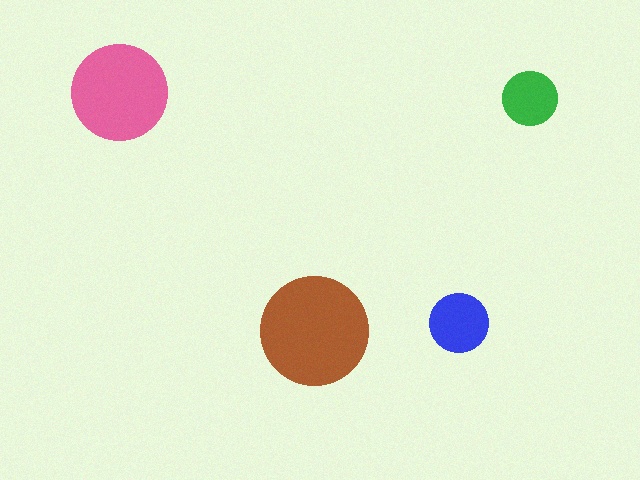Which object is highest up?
The pink circle is topmost.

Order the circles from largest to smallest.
the brown one, the pink one, the blue one, the green one.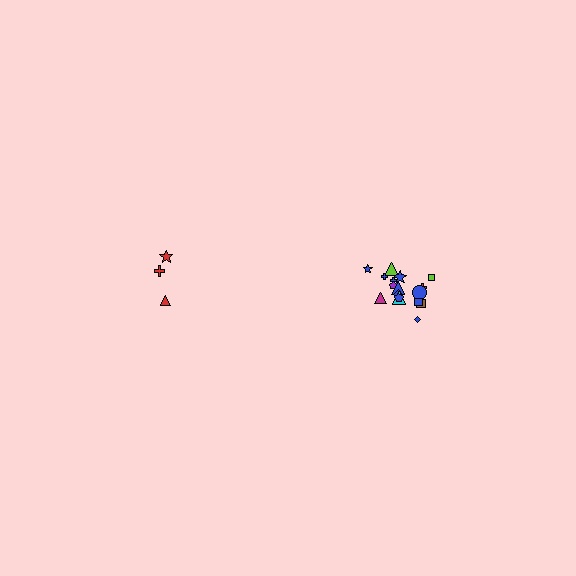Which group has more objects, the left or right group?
The right group.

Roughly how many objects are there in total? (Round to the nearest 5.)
Roughly 20 objects in total.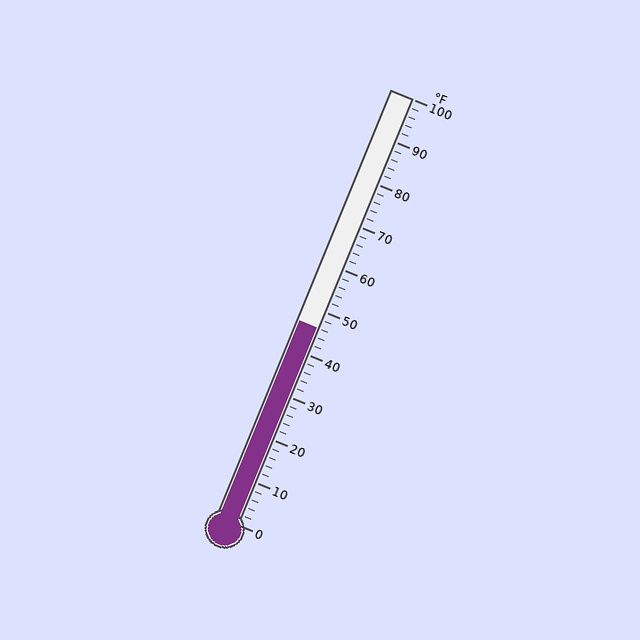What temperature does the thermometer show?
The thermometer shows approximately 46°F.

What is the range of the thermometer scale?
The thermometer scale ranges from 0°F to 100°F.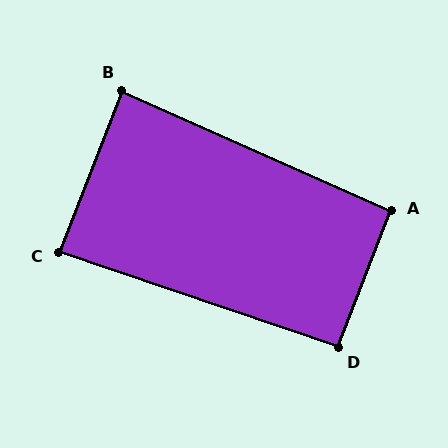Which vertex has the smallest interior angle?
C, at approximately 87 degrees.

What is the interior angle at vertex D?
Approximately 93 degrees (approximately right).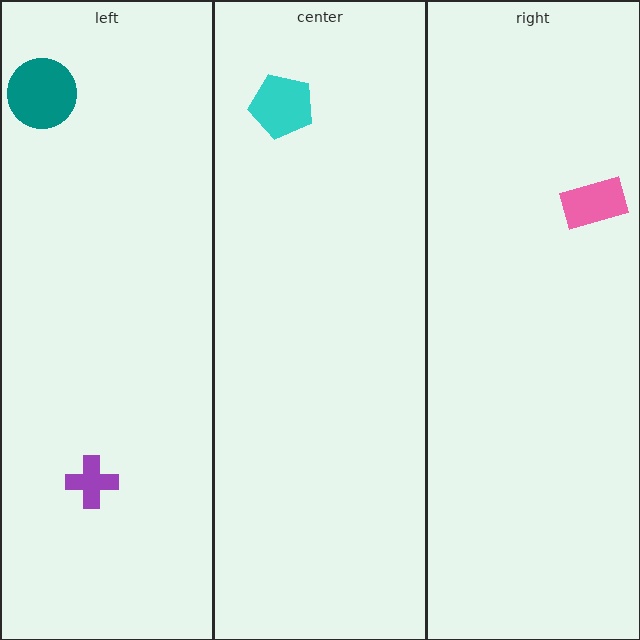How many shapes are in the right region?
1.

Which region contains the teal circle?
The left region.